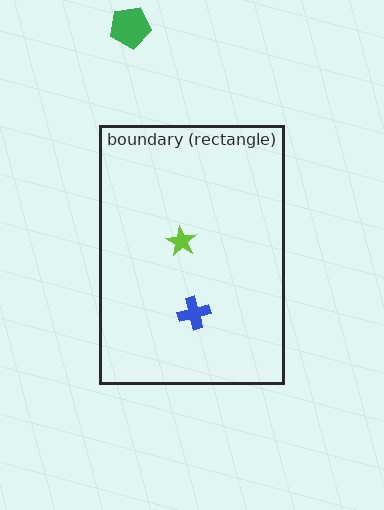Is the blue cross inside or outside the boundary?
Inside.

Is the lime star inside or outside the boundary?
Inside.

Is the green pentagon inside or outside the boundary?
Outside.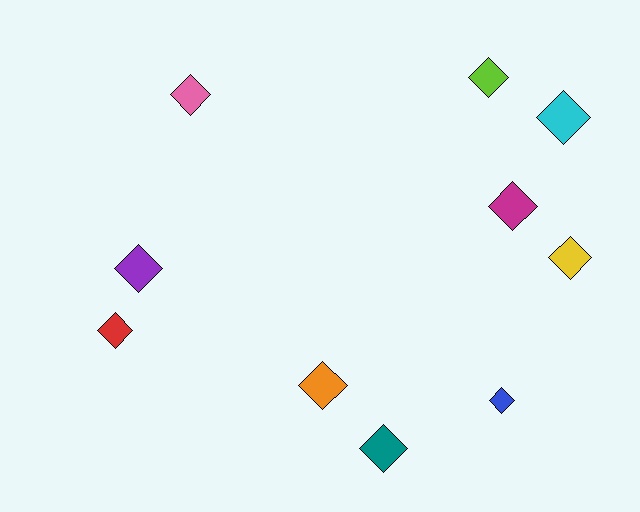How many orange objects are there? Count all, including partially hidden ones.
There is 1 orange object.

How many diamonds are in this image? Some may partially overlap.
There are 10 diamonds.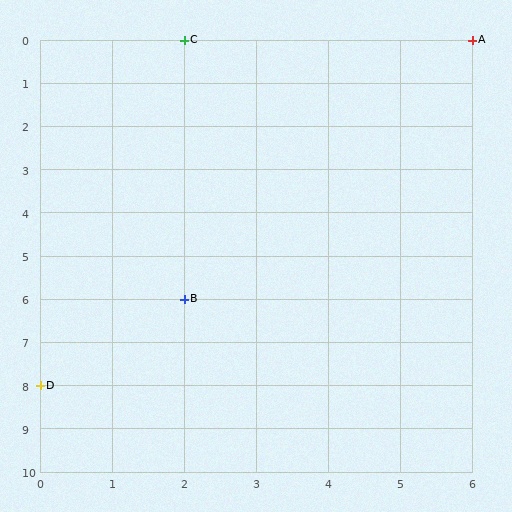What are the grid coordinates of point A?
Point A is at grid coordinates (6, 0).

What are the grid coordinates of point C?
Point C is at grid coordinates (2, 0).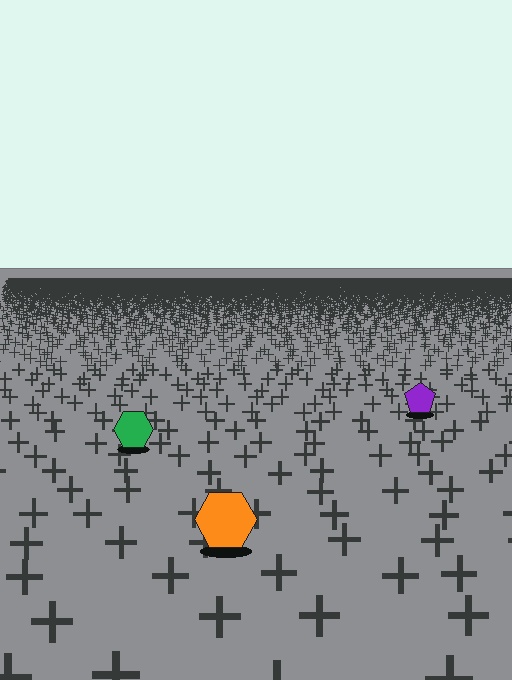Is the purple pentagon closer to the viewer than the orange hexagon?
No. The orange hexagon is closer — you can tell from the texture gradient: the ground texture is coarser near it.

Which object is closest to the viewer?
The orange hexagon is closest. The texture marks near it are larger and more spread out.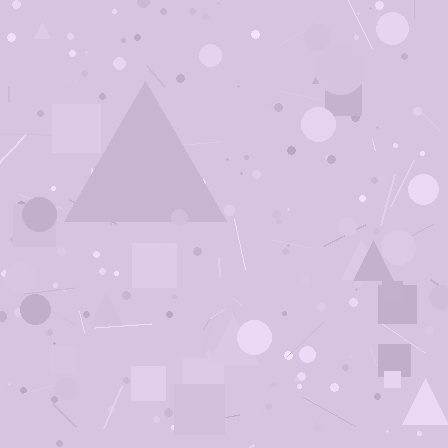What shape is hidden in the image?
A triangle is hidden in the image.